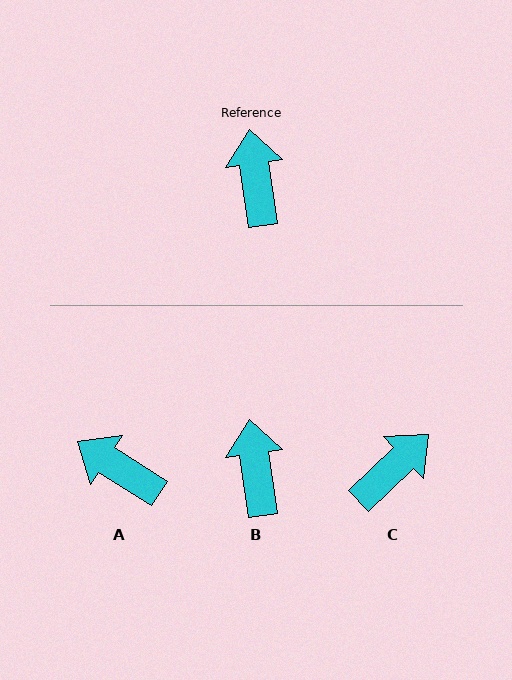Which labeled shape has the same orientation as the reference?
B.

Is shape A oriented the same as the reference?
No, it is off by about 50 degrees.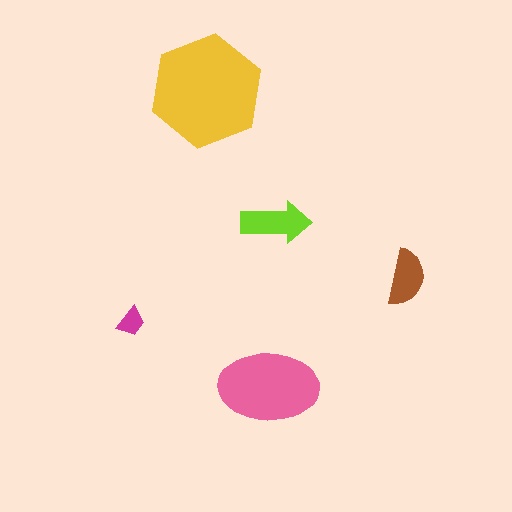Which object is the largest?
The yellow hexagon.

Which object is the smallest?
The magenta trapezoid.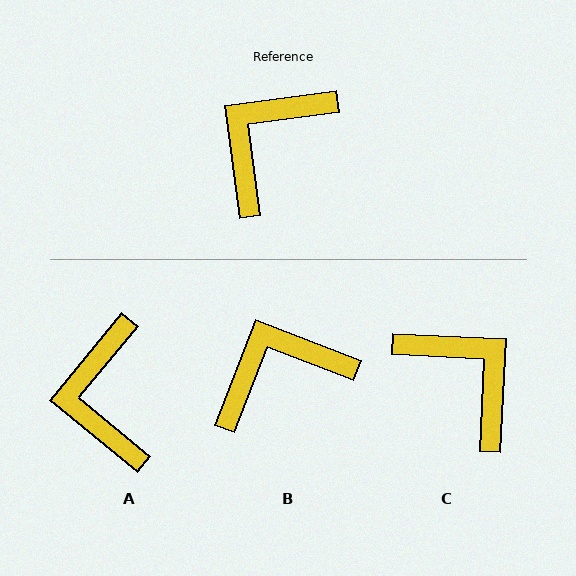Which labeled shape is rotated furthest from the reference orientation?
C, about 100 degrees away.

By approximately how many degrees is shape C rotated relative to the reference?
Approximately 100 degrees clockwise.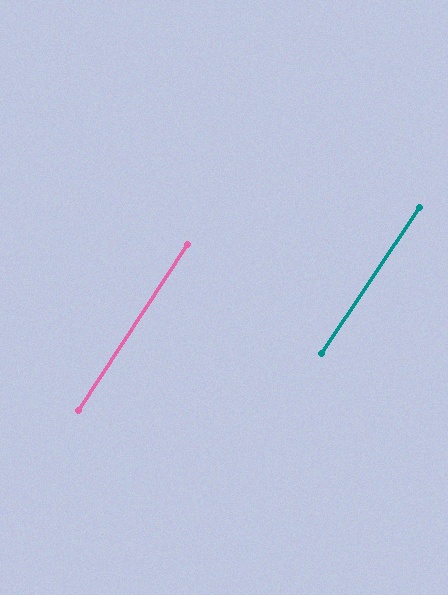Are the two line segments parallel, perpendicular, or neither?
Parallel — their directions differ by only 0.7°.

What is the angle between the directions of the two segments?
Approximately 1 degree.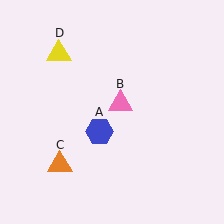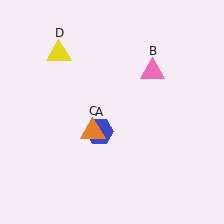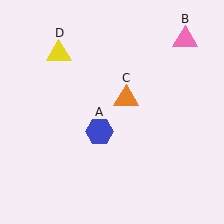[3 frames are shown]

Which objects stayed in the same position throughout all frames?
Blue hexagon (object A) and yellow triangle (object D) remained stationary.